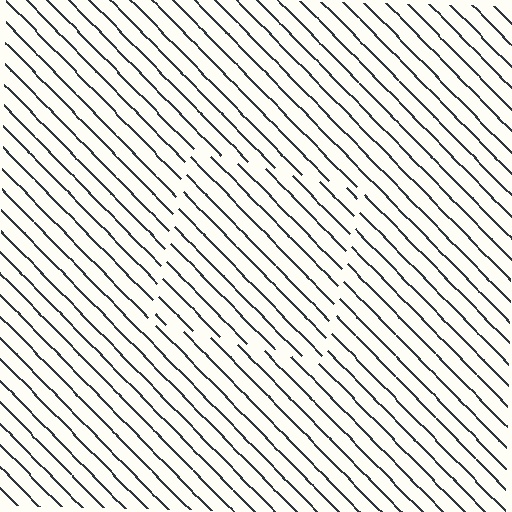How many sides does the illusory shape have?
4 sides — the line-ends trace a square.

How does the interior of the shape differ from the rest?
The interior of the shape contains the same grating, shifted by half a period — the contour is defined by the phase discontinuity where line-ends from the inner and outer gratings abut.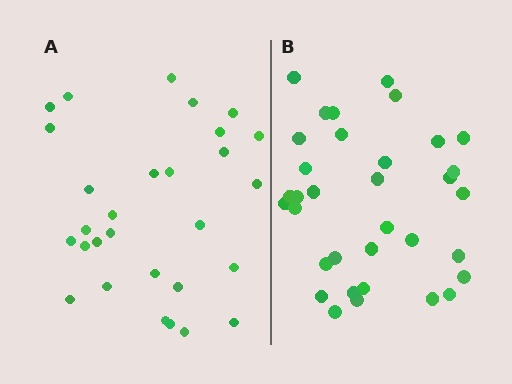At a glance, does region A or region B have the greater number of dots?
Region B (the right region) has more dots.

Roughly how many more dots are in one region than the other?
Region B has about 5 more dots than region A.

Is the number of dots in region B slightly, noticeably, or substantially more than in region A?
Region B has only slightly more — the two regions are fairly close. The ratio is roughly 1.2 to 1.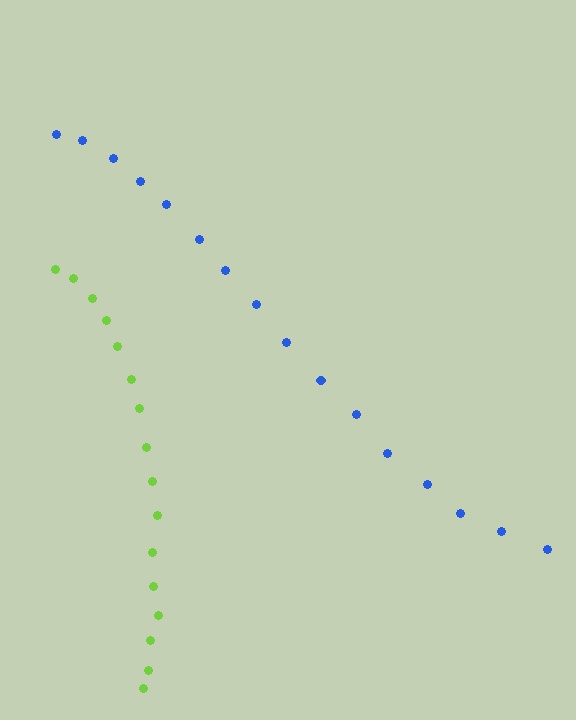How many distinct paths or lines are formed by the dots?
There are 2 distinct paths.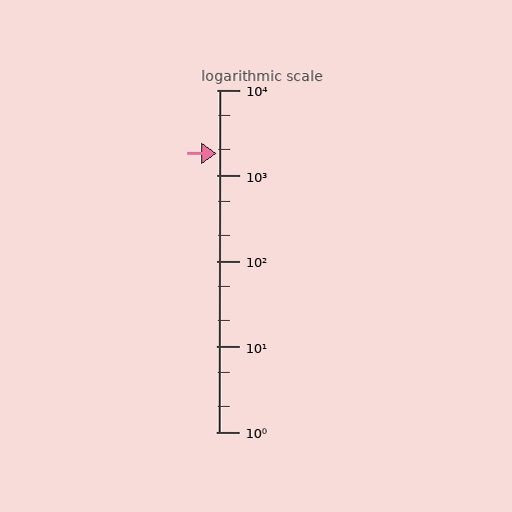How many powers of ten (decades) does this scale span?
The scale spans 4 decades, from 1 to 10000.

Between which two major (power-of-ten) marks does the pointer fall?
The pointer is between 1000 and 10000.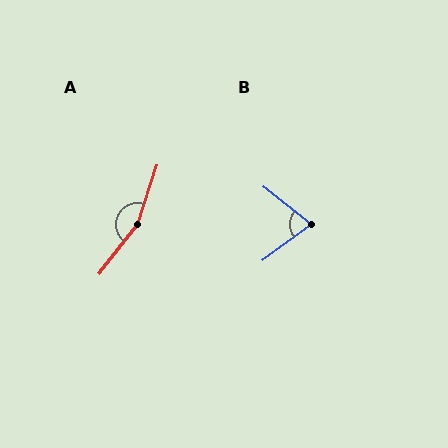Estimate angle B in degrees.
Approximately 75 degrees.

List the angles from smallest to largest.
B (75°), A (160°).